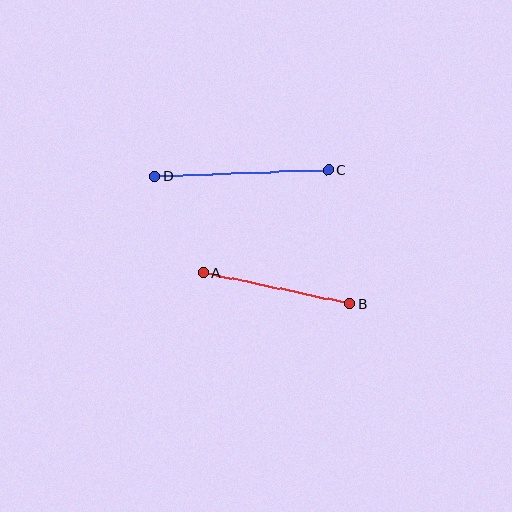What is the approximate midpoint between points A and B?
The midpoint is at approximately (277, 288) pixels.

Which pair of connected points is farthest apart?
Points C and D are farthest apart.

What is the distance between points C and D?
The distance is approximately 173 pixels.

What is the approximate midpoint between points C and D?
The midpoint is at approximately (242, 173) pixels.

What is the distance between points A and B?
The distance is approximately 150 pixels.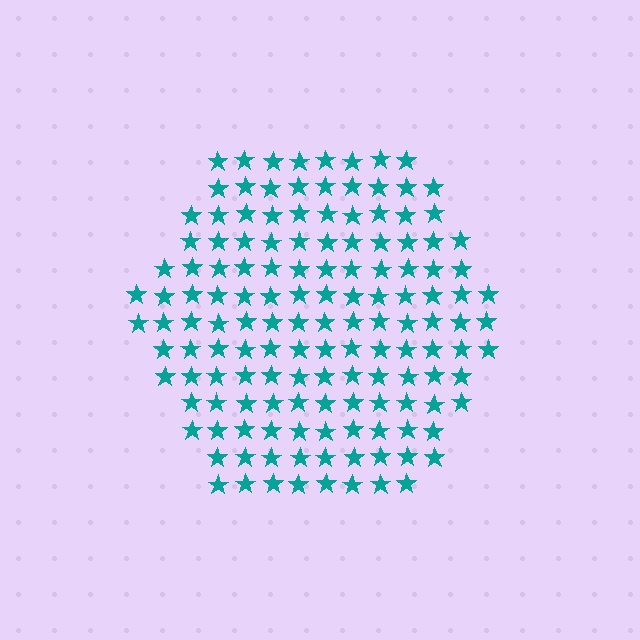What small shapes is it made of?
It is made of small stars.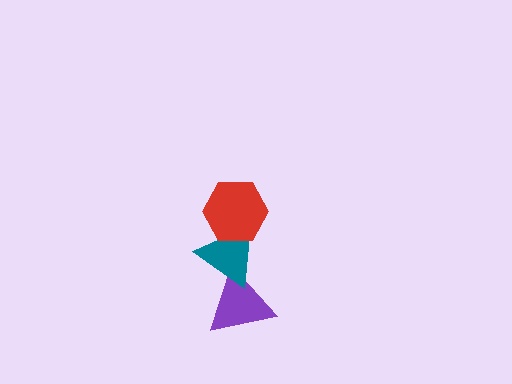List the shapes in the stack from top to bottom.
From top to bottom: the red hexagon, the teal triangle, the purple triangle.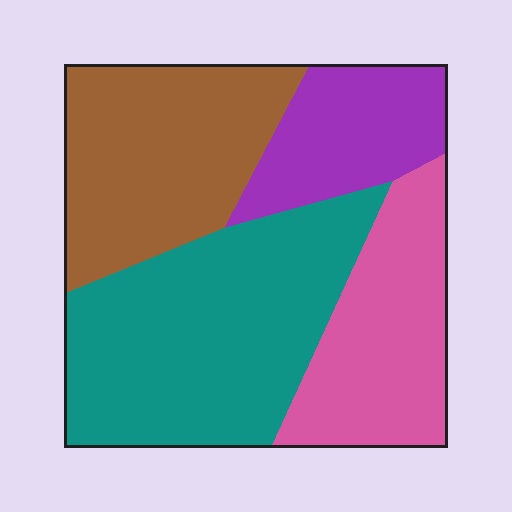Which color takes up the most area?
Teal, at roughly 35%.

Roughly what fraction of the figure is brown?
Brown covers 26% of the figure.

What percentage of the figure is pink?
Pink covers 22% of the figure.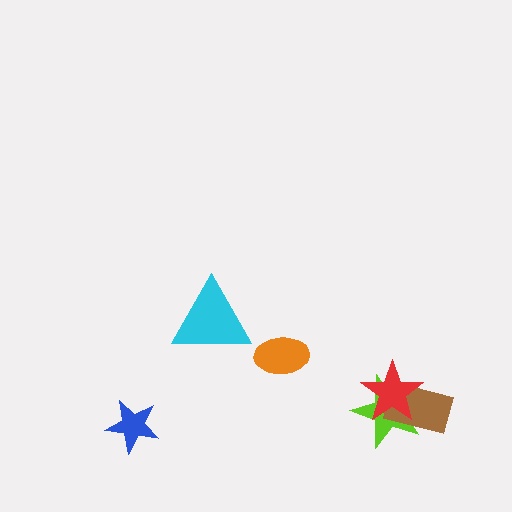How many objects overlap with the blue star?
0 objects overlap with the blue star.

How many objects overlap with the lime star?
2 objects overlap with the lime star.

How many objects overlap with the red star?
2 objects overlap with the red star.